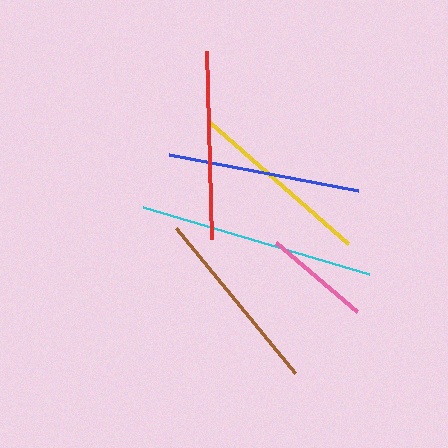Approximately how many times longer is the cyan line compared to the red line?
The cyan line is approximately 1.3 times the length of the red line.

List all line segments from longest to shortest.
From longest to shortest: cyan, blue, red, brown, yellow, pink.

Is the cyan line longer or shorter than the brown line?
The cyan line is longer than the brown line.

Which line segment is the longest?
The cyan line is the longest at approximately 236 pixels.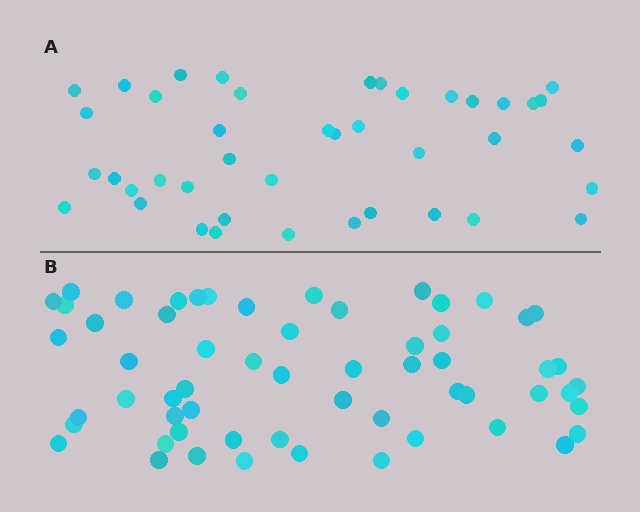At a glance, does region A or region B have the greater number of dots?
Region B (the bottom region) has more dots.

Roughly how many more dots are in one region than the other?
Region B has approximately 15 more dots than region A.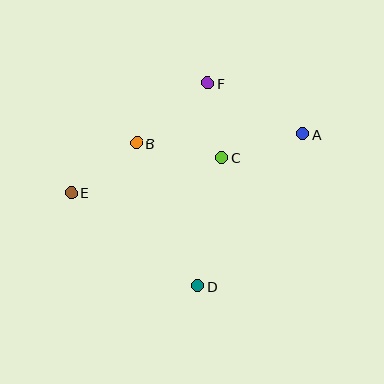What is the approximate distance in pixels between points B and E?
The distance between B and E is approximately 82 pixels.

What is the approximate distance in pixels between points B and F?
The distance between B and F is approximately 93 pixels.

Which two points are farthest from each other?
Points A and E are farthest from each other.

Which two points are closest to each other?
Points C and F are closest to each other.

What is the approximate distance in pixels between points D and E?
The distance between D and E is approximately 158 pixels.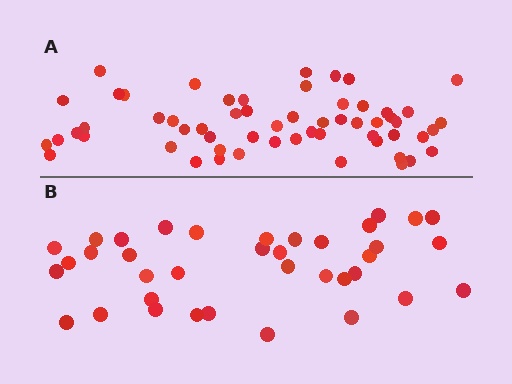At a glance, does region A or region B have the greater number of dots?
Region A (the top region) has more dots.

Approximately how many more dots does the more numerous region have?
Region A has approximately 20 more dots than region B.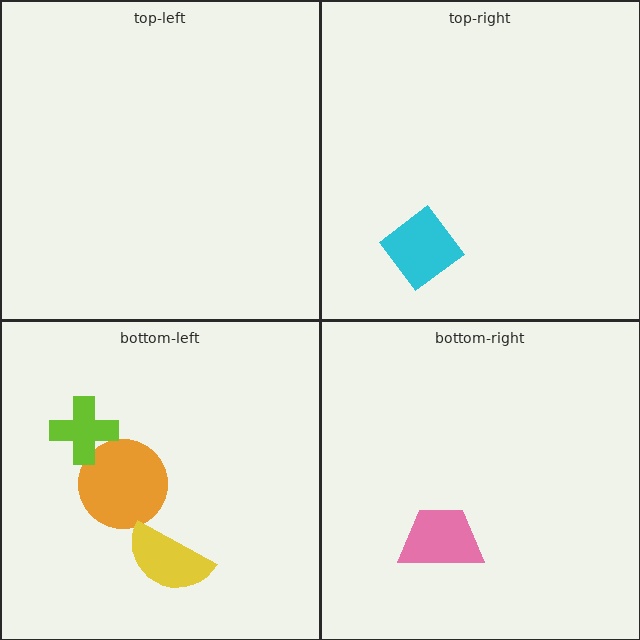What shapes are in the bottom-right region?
The pink trapezoid.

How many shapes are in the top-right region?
1.